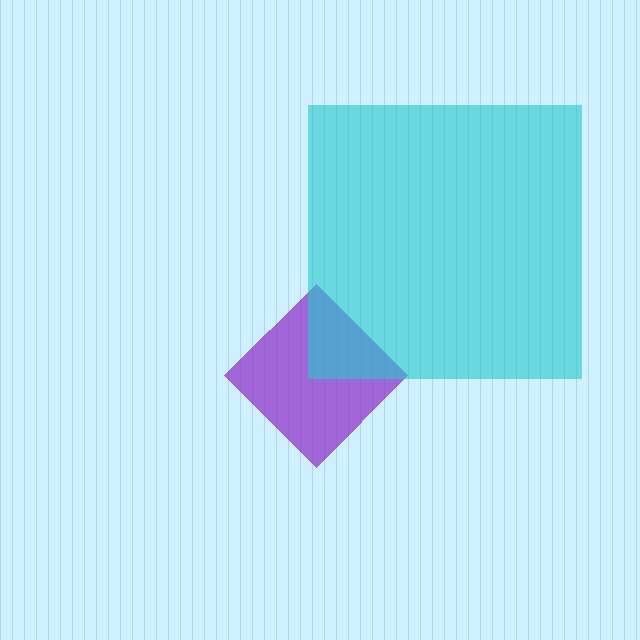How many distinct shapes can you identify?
There are 2 distinct shapes: a purple diamond, a cyan square.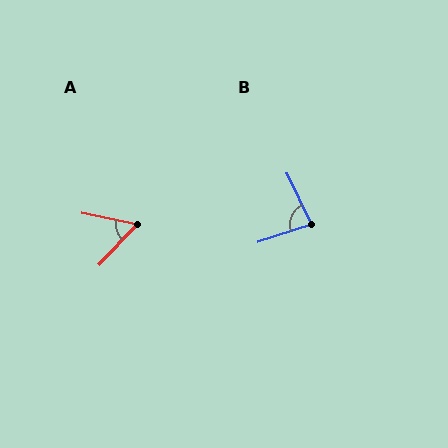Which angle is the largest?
B, at approximately 83 degrees.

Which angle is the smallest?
A, at approximately 58 degrees.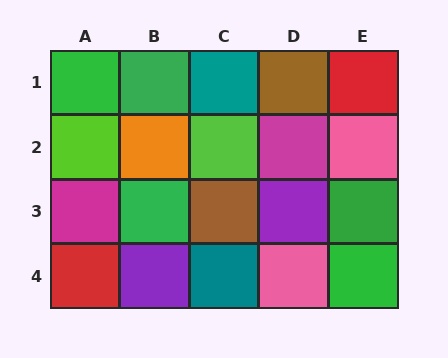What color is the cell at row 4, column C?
Teal.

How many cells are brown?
2 cells are brown.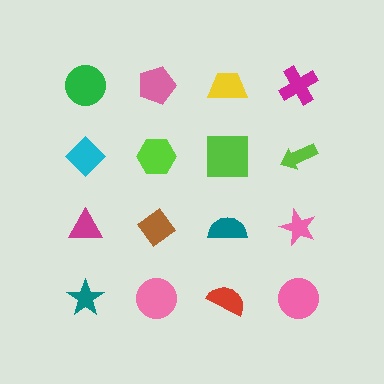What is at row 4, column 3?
A red semicircle.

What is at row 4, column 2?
A pink circle.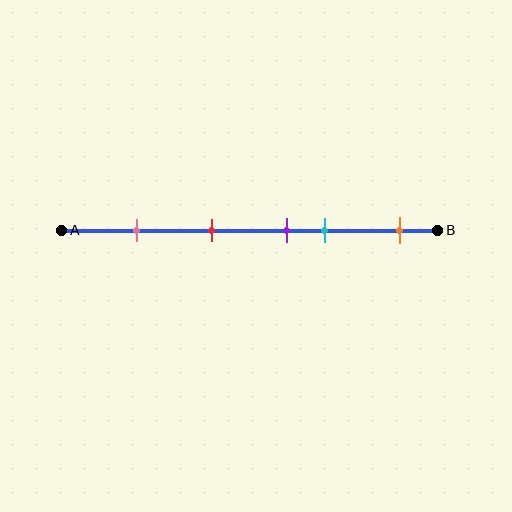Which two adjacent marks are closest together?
The purple and cyan marks are the closest adjacent pair.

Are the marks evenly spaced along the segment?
No, the marks are not evenly spaced.